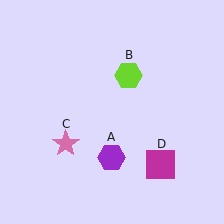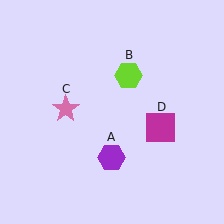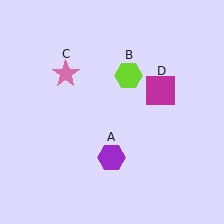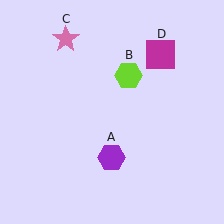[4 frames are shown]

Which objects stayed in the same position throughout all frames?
Purple hexagon (object A) and lime hexagon (object B) remained stationary.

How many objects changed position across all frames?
2 objects changed position: pink star (object C), magenta square (object D).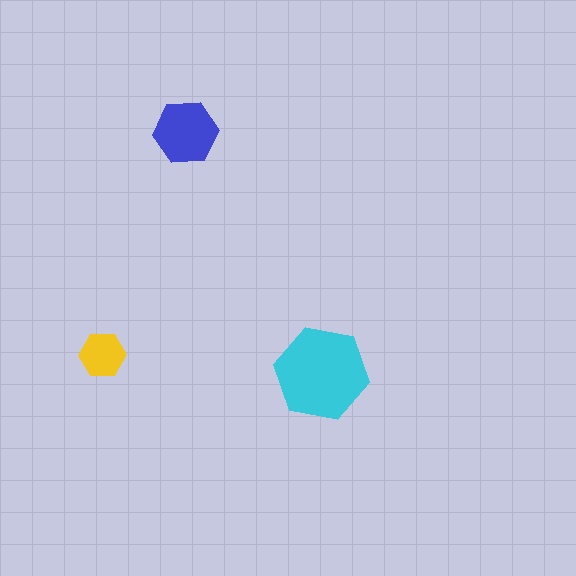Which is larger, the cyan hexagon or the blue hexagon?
The cyan one.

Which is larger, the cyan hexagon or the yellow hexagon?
The cyan one.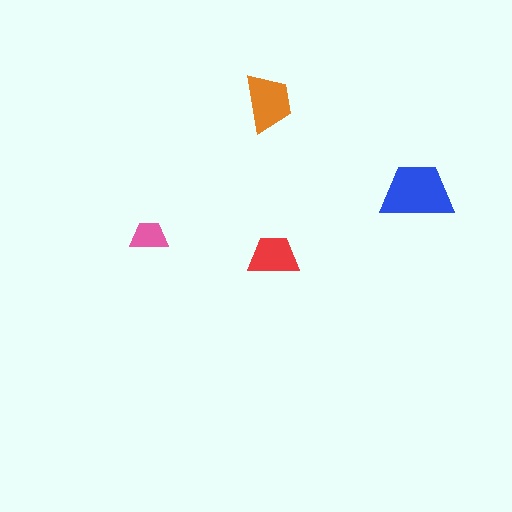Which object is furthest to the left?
The pink trapezoid is leftmost.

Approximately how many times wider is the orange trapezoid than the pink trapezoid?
About 1.5 times wider.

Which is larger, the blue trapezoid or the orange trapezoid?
The blue one.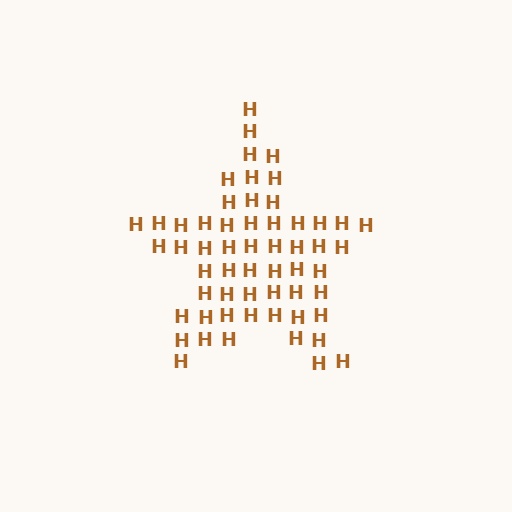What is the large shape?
The large shape is a star.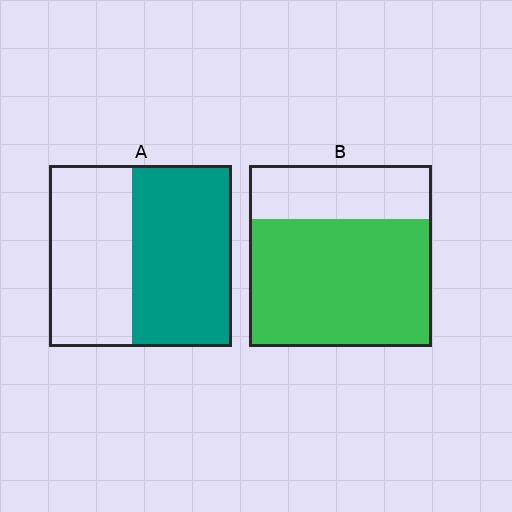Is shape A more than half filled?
Yes.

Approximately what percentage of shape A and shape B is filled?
A is approximately 55% and B is approximately 70%.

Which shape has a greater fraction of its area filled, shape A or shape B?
Shape B.